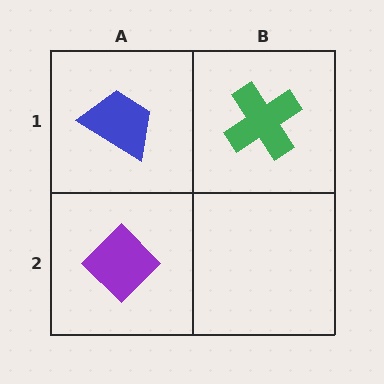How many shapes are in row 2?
1 shape.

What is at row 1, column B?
A green cross.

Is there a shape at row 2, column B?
No, that cell is empty.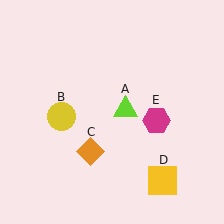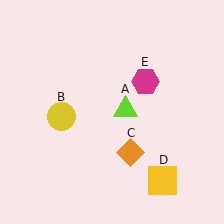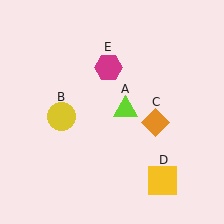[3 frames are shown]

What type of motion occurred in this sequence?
The orange diamond (object C), magenta hexagon (object E) rotated counterclockwise around the center of the scene.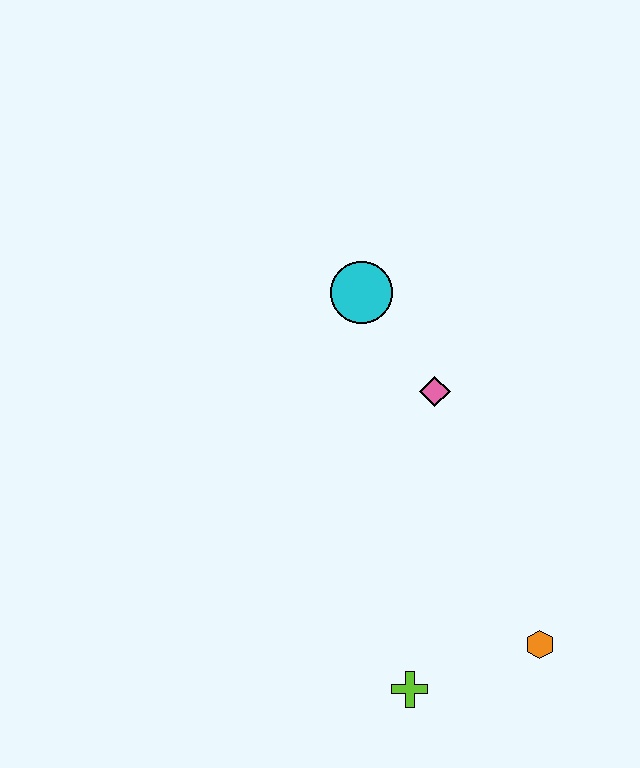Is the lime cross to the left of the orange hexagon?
Yes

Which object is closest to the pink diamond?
The cyan circle is closest to the pink diamond.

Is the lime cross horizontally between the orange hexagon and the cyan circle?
Yes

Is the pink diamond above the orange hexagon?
Yes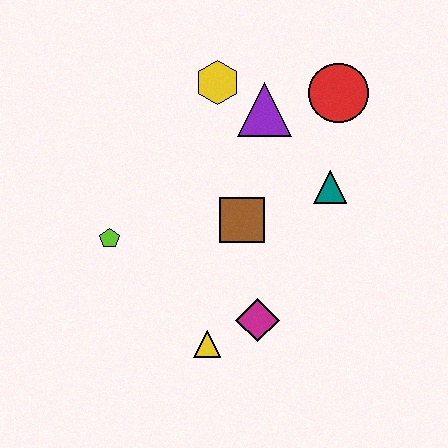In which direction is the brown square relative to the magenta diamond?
The brown square is above the magenta diamond.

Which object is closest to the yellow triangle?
The magenta diamond is closest to the yellow triangle.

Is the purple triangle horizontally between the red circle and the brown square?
Yes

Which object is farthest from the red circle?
The yellow triangle is farthest from the red circle.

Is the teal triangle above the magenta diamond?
Yes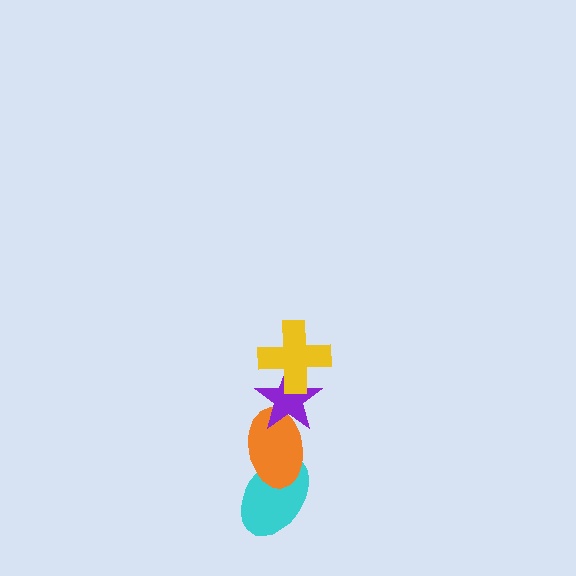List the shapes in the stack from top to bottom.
From top to bottom: the yellow cross, the purple star, the orange ellipse, the cyan ellipse.